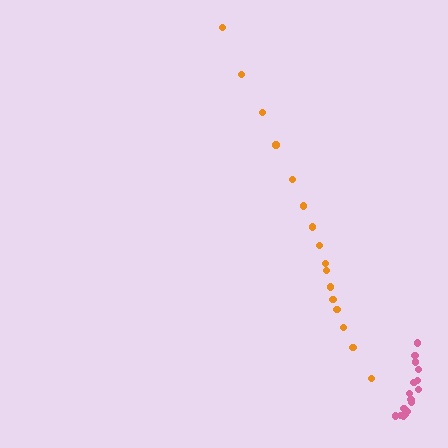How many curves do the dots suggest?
There are 2 distinct paths.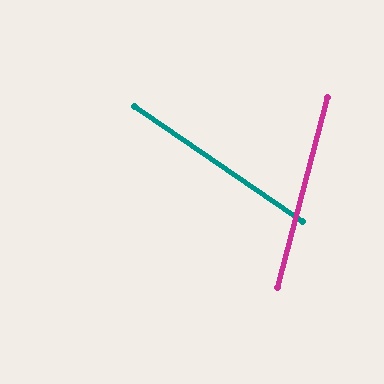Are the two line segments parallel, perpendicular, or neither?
Neither parallel nor perpendicular — they differ by about 71°.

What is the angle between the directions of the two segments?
Approximately 71 degrees.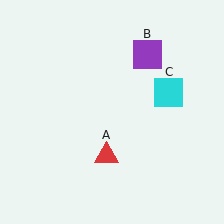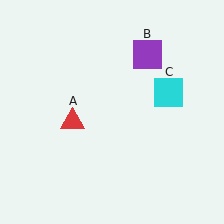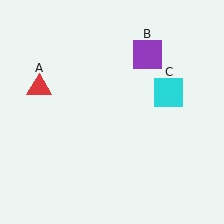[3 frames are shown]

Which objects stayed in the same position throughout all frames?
Purple square (object B) and cyan square (object C) remained stationary.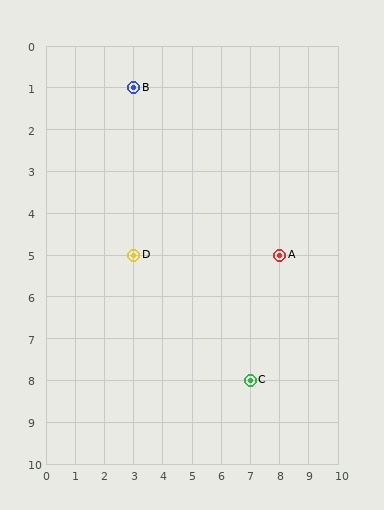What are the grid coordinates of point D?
Point D is at grid coordinates (3, 5).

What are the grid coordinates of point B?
Point B is at grid coordinates (3, 1).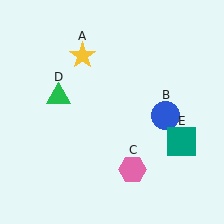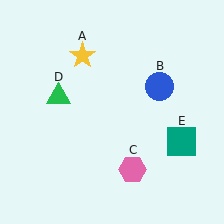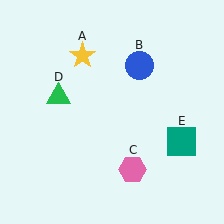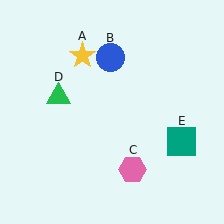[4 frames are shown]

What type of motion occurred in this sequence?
The blue circle (object B) rotated counterclockwise around the center of the scene.